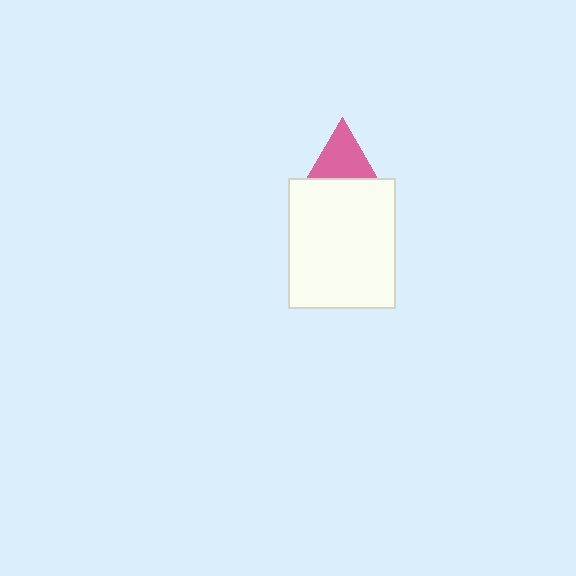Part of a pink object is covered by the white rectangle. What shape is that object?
It is a triangle.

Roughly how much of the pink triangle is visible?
About half of it is visible (roughly 47%).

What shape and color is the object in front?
The object in front is a white rectangle.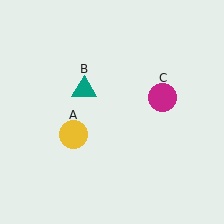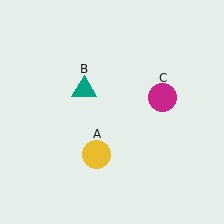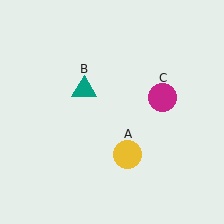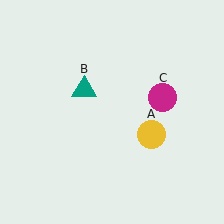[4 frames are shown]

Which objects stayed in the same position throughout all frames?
Teal triangle (object B) and magenta circle (object C) remained stationary.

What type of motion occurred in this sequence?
The yellow circle (object A) rotated counterclockwise around the center of the scene.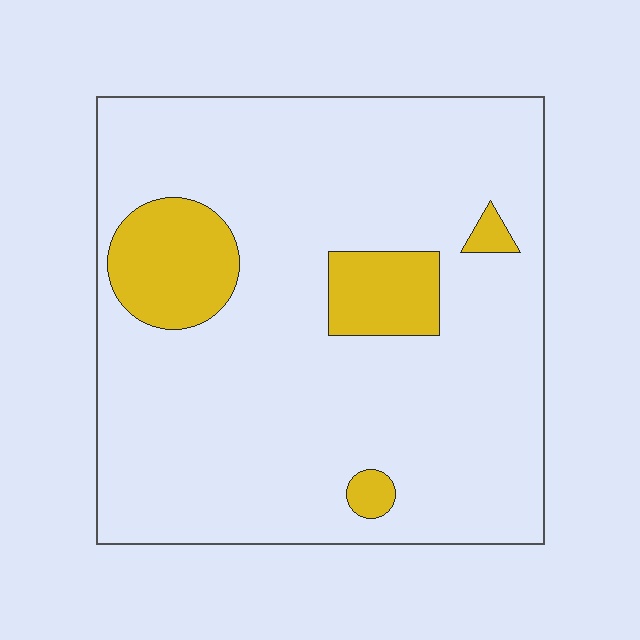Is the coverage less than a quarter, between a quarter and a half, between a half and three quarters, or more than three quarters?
Less than a quarter.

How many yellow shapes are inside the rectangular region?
4.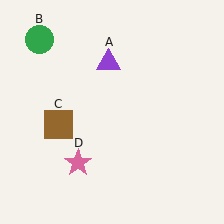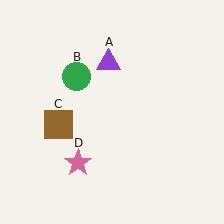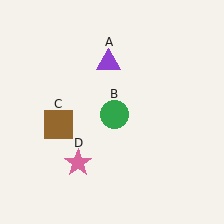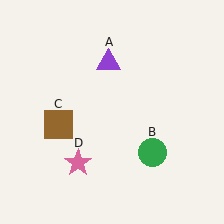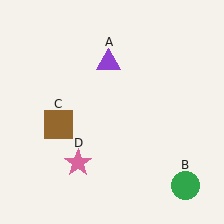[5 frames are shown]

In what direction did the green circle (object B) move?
The green circle (object B) moved down and to the right.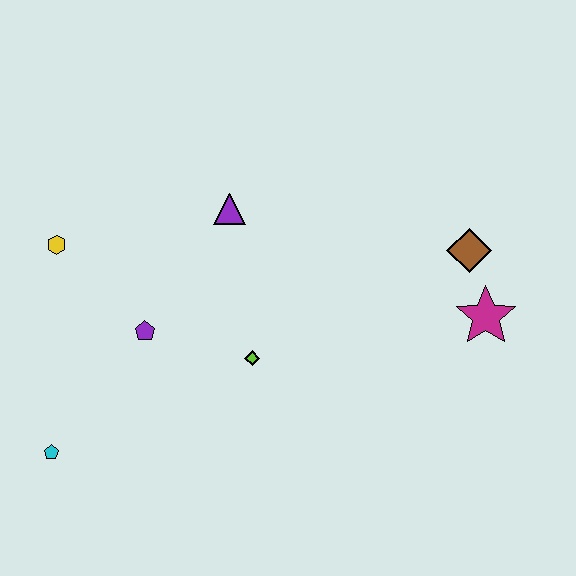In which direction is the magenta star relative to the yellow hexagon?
The magenta star is to the right of the yellow hexagon.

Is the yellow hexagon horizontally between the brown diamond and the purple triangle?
No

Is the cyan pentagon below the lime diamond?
Yes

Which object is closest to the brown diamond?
The magenta star is closest to the brown diamond.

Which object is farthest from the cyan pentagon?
The brown diamond is farthest from the cyan pentagon.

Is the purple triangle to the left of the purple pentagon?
No